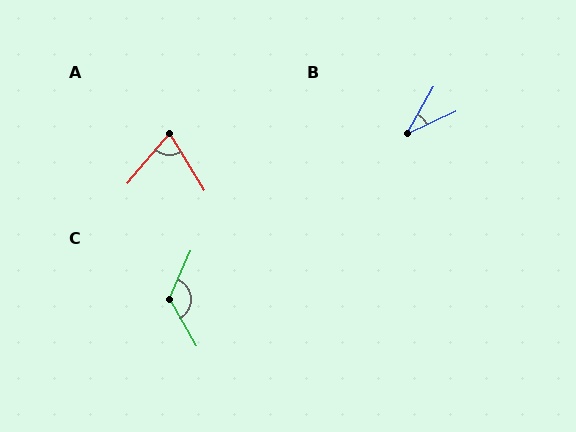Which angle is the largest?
C, at approximately 127 degrees.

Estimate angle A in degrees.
Approximately 71 degrees.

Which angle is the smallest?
B, at approximately 36 degrees.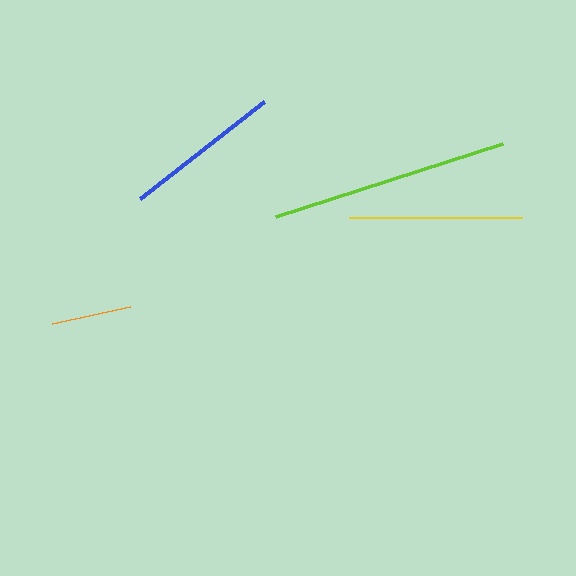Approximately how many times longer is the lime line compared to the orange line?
The lime line is approximately 3.0 times the length of the orange line.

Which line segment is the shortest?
The orange line is the shortest at approximately 79 pixels.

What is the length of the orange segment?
The orange segment is approximately 79 pixels long.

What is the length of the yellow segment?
The yellow segment is approximately 173 pixels long.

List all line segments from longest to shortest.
From longest to shortest: lime, yellow, blue, orange.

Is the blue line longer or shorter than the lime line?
The lime line is longer than the blue line.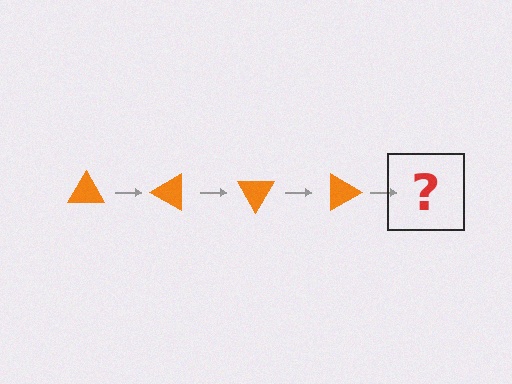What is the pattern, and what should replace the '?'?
The pattern is that the triangle rotates 30 degrees each step. The '?' should be an orange triangle rotated 120 degrees.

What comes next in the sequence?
The next element should be an orange triangle rotated 120 degrees.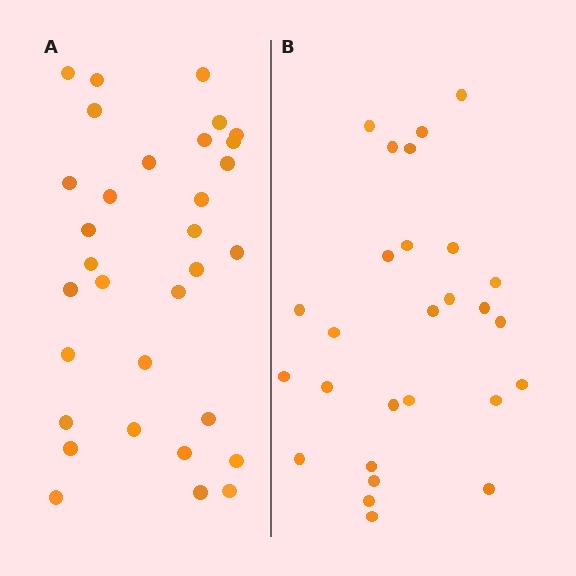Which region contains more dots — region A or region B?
Region A (the left region) has more dots.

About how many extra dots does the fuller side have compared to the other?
Region A has about 5 more dots than region B.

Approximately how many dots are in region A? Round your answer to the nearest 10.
About 30 dots. (The exact count is 32, which rounds to 30.)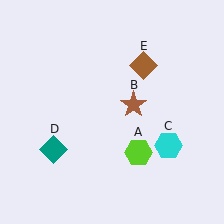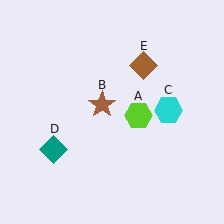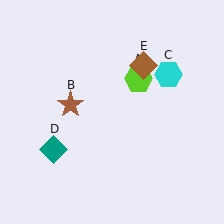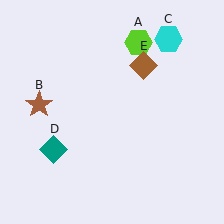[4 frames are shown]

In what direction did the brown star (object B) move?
The brown star (object B) moved left.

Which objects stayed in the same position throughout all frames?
Teal diamond (object D) and brown diamond (object E) remained stationary.